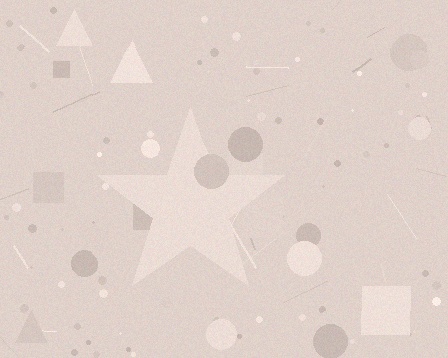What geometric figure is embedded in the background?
A star is embedded in the background.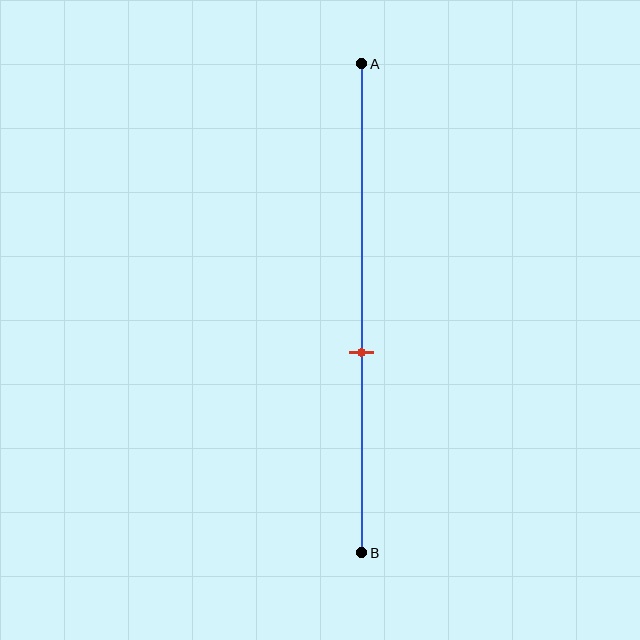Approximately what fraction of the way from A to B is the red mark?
The red mark is approximately 60% of the way from A to B.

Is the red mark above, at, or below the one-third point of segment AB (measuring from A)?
The red mark is below the one-third point of segment AB.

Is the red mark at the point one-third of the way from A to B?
No, the mark is at about 60% from A, not at the 33% one-third point.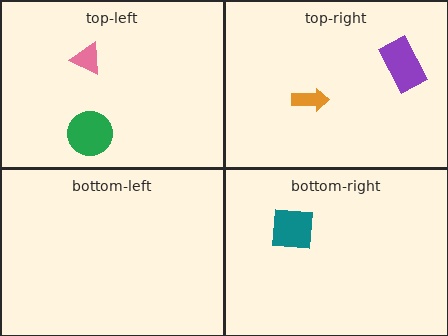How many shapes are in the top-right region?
2.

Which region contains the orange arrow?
The top-right region.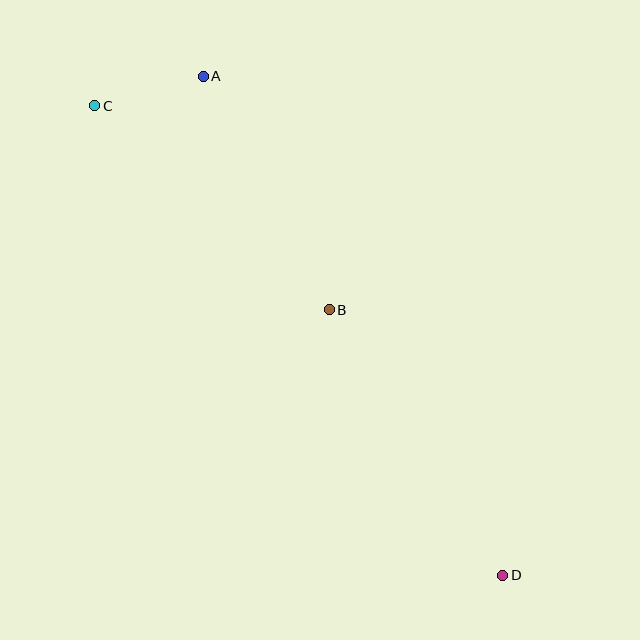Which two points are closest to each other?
Points A and C are closest to each other.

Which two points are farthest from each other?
Points C and D are farthest from each other.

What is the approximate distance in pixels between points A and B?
The distance between A and B is approximately 266 pixels.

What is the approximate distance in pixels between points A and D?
The distance between A and D is approximately 582 pixels.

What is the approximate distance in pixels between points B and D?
The distance between B and D is approximately 317 pixels.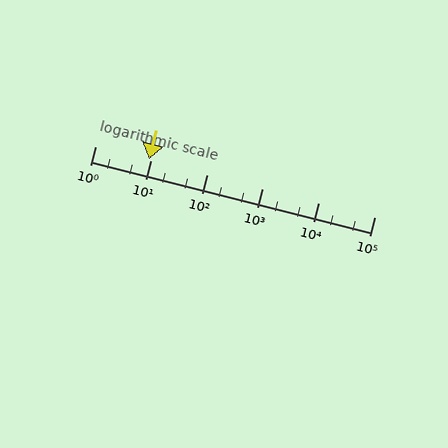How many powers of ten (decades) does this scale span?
The scale spans 5 decades, from 1 to 100000.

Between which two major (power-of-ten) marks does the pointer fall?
The pointer is between 1 and 10.